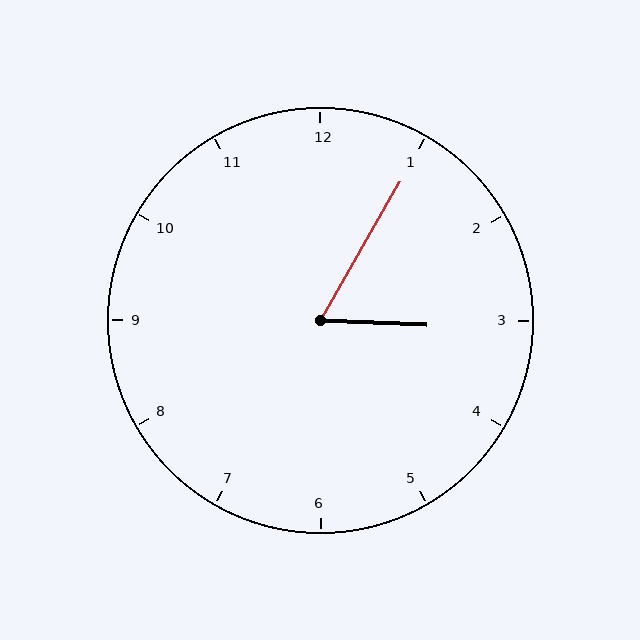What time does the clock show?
3:05.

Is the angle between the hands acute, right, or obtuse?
It is acute.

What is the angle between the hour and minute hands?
Approximately 62 degrees.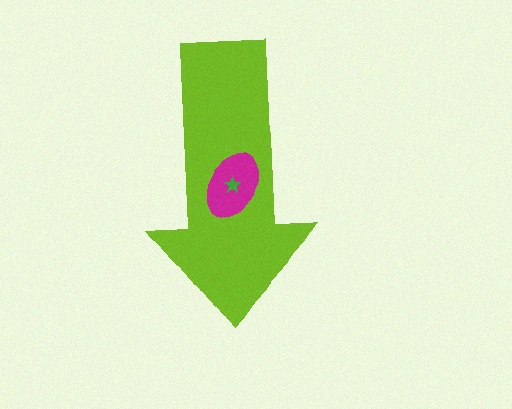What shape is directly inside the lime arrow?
The magenta ellipse.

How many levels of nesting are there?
3.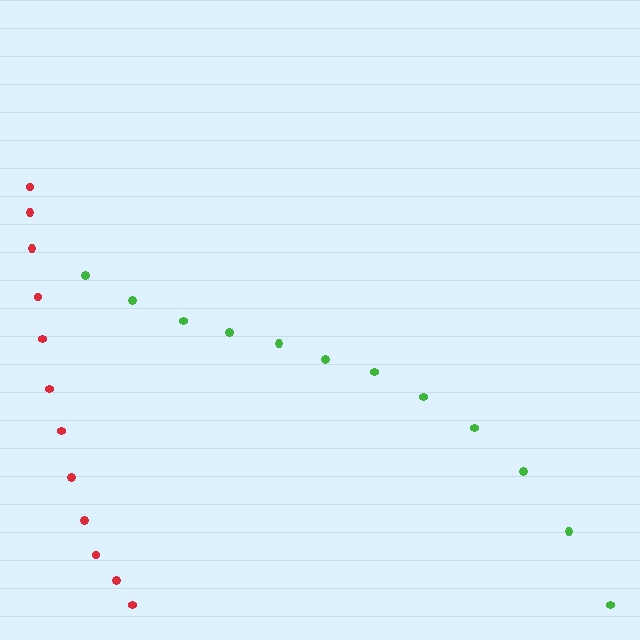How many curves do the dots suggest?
There are 2 distinct paths.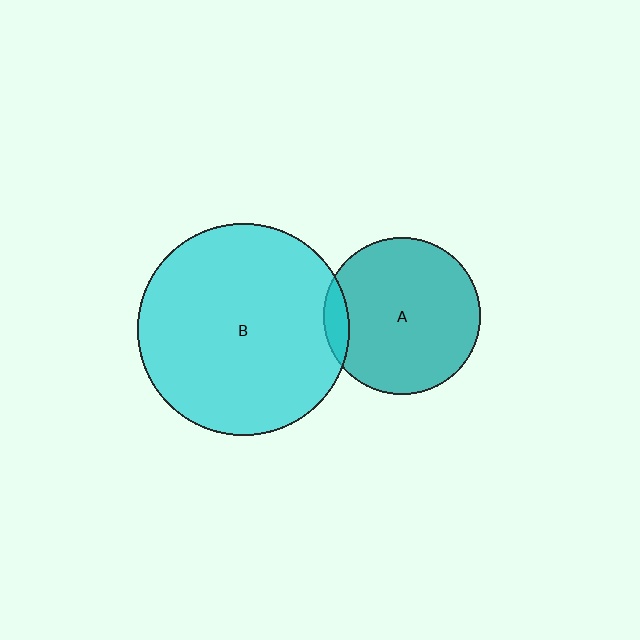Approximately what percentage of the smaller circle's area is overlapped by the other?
Approximately 10%.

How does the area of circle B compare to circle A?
Approximately 1.8 times.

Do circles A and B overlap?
Yes.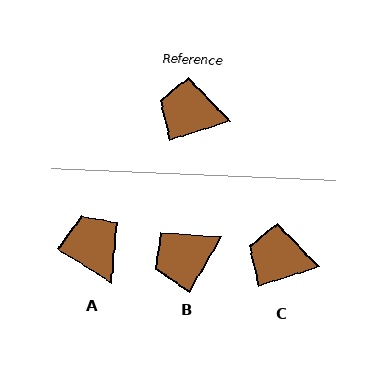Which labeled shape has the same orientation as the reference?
C.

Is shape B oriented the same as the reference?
No, it is off by about 42 degrees.